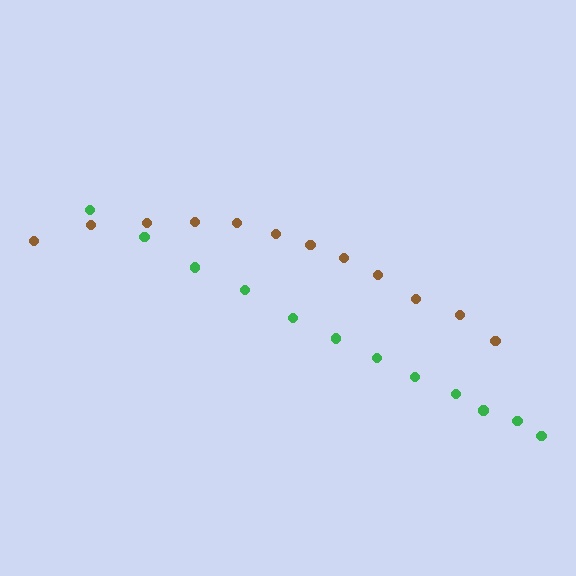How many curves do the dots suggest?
There are 2 distinct paths.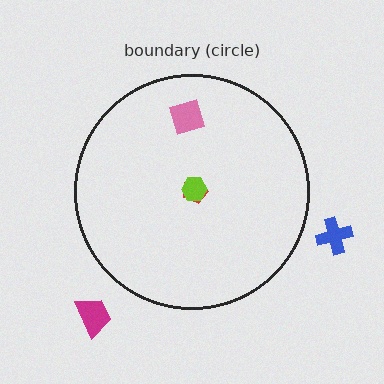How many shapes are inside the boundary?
3 inside, 2 outside.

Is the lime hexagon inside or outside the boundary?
Inside.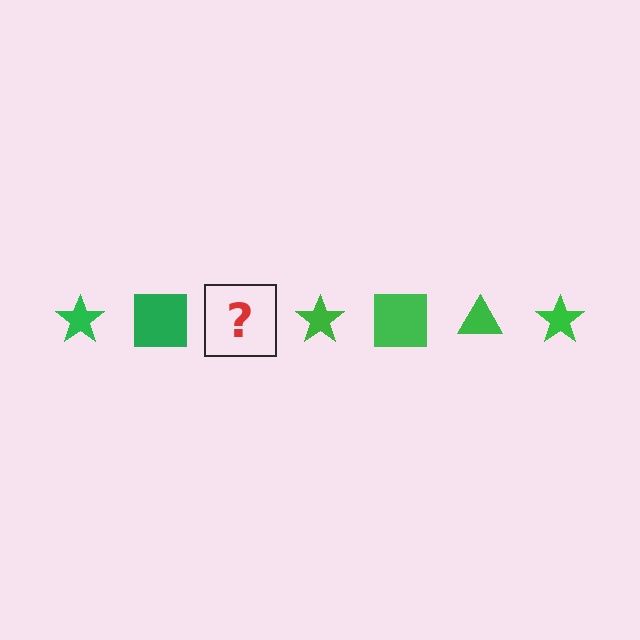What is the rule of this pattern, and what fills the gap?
The rule is that the pattern cycles through star, square, triangle shapes in green. The gap should be filled with a green triangle.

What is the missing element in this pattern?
The missing element is a green triangle.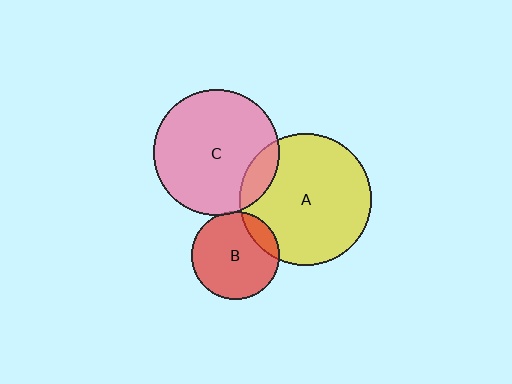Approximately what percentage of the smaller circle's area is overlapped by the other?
Approximately 5%.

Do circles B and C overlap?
Yes.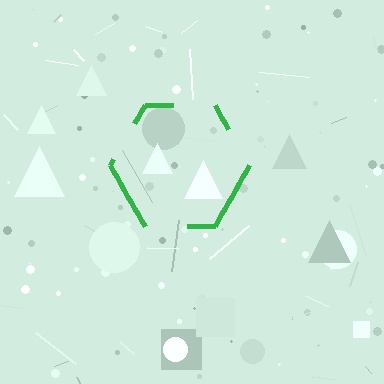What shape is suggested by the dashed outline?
The dashed outline suggests a hexagon.